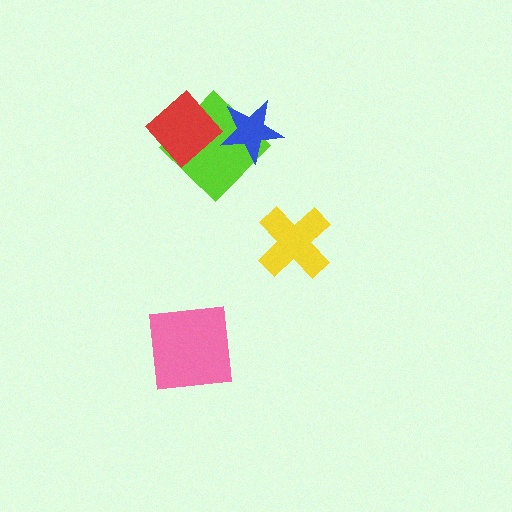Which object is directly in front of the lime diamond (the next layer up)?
The red diamond is directly in front of the lime diamond.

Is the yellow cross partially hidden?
No, no other shape covers it.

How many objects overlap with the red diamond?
1 object overlaps with the red diamond.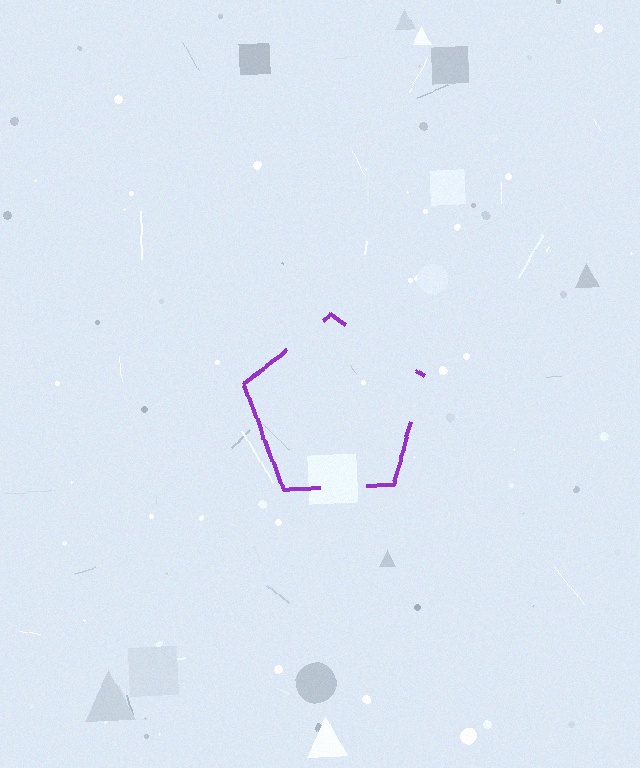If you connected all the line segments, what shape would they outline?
They would outline a pentagon.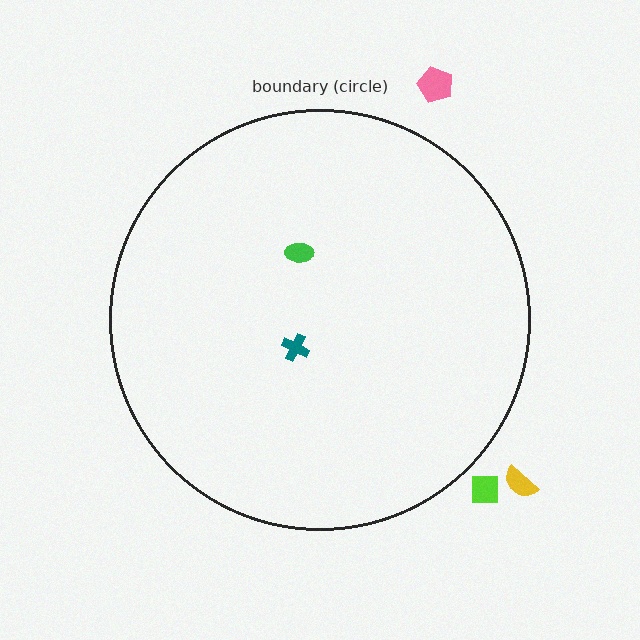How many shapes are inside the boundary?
2 inside, 3 outside.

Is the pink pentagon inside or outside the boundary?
Outside.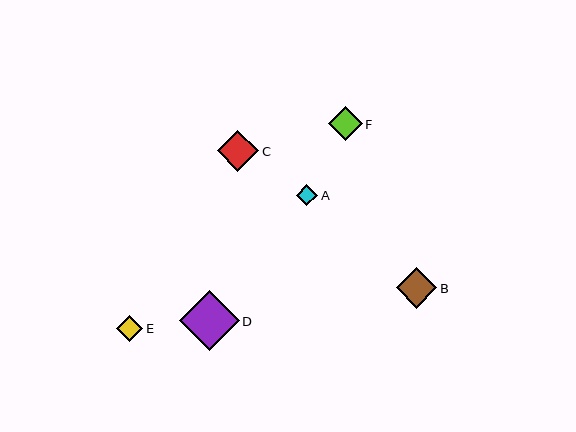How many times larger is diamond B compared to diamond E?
Diamond B is approximately 1.6 times the size of diamond E.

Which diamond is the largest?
Diamond D is the largest with a size of approximately 60 pixels.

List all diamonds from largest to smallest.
From largest to smallest: D, C, B, F, E, A.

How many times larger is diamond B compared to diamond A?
Diamond B is approximately 1.9 times the size of diamond A.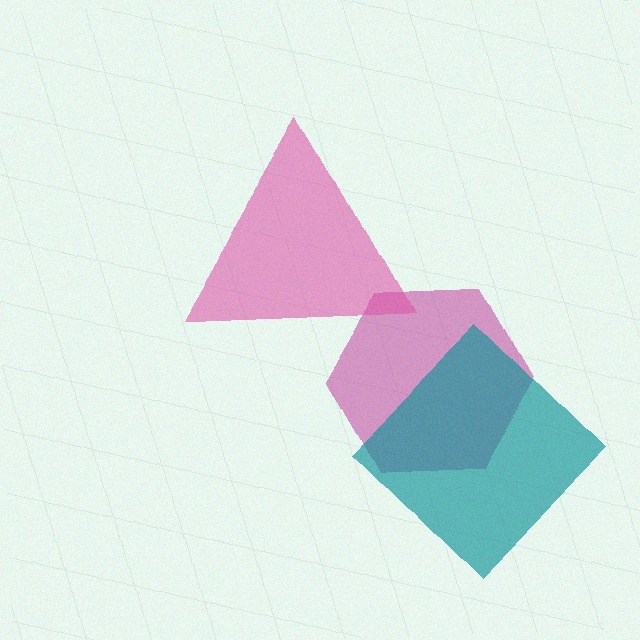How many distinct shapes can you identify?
There are 3 distinct shapes: a magenta hexagon, a teal diamond, a pink triangle.